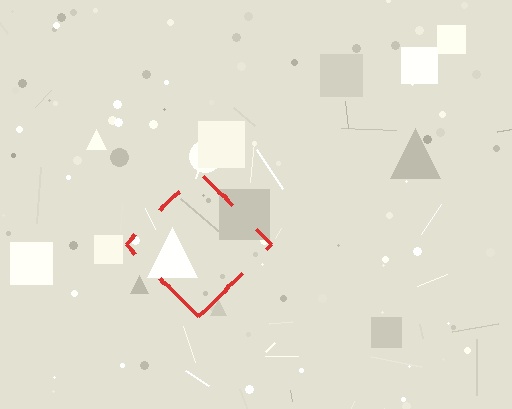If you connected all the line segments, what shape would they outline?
They would outline a diamond.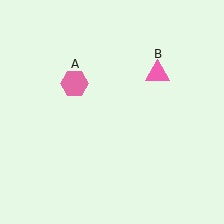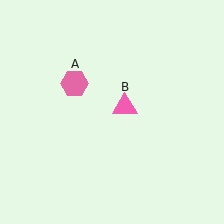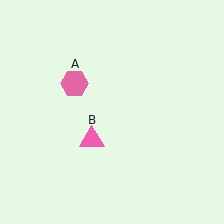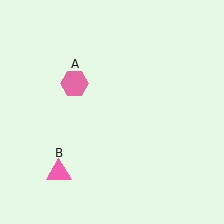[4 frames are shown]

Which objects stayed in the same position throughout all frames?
Pink hexagon (object A) remained stationary.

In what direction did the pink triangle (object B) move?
The pink triangle (object B) moved down and to the left.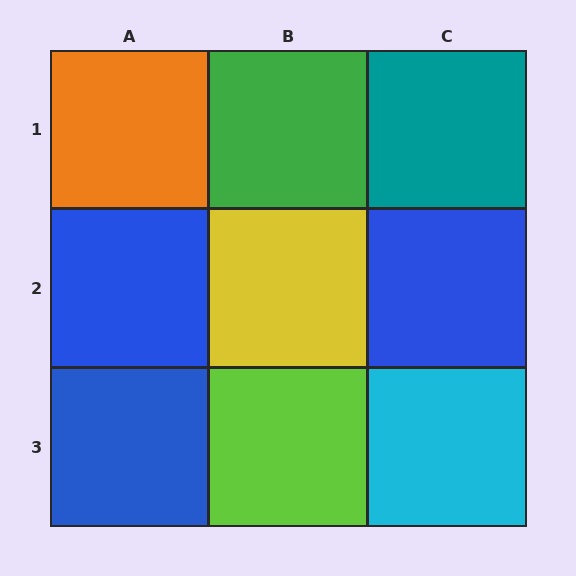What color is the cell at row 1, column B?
Green.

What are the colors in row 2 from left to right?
Blue, yellow, blue.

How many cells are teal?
1 cell is teal.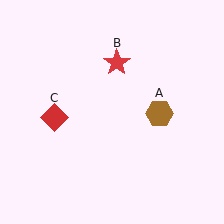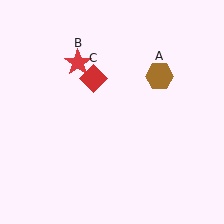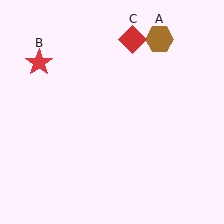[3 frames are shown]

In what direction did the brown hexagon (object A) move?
The brown hexagon (object A) moved up.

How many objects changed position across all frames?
3 objects changed position: brown hexagon (object A), red star (object B), red diamond (object C).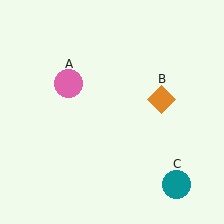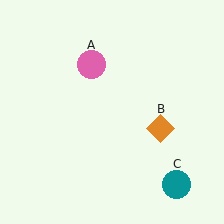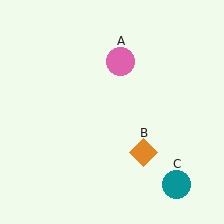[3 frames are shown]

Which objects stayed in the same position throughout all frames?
Teal circle (object C) remained stationary.